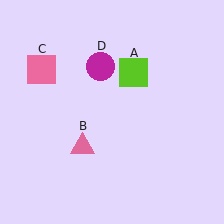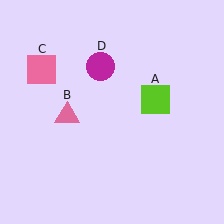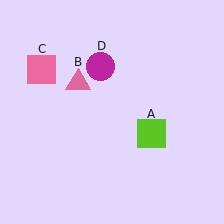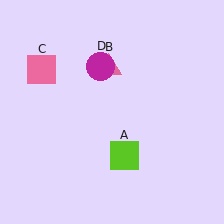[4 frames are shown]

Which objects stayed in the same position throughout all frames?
Pink square (object C) and magenta circle (object D) remained stationary.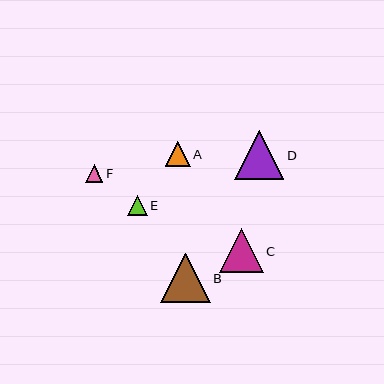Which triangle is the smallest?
Triangle F is the smallest with a size of approximately 18 pixels.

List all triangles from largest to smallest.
From largest to smallest: D, B, C, A, E, F.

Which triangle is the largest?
Triangle D is the largest with a size of approximately 49 pixels.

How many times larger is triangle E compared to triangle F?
Triangle E is approximately 1.1 times the size of triangle F.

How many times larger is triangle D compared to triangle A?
Triangle D is approximately 2.0 times the size of triangle A.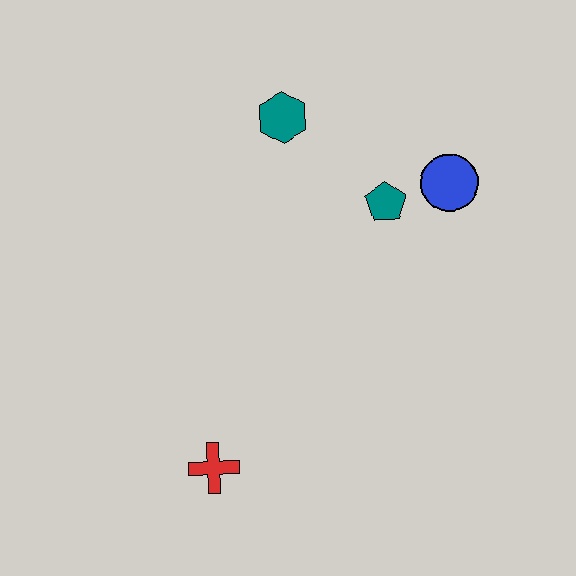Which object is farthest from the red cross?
The blue circle is farthest from the red cross.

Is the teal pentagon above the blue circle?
No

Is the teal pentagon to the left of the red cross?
No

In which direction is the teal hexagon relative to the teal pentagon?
The teal hexagon is to the left of the teal pentagon.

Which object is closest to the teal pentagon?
The blue circle is closest to the teal pentagon.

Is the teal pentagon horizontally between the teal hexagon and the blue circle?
Yes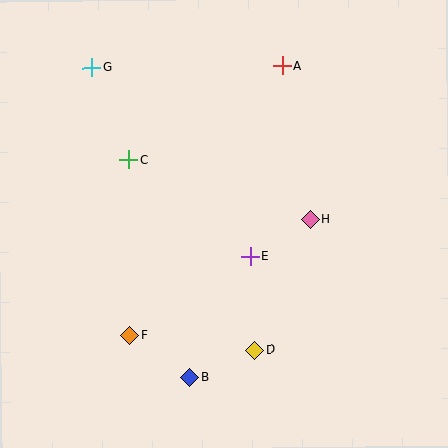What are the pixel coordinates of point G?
Point G is at (92, 68).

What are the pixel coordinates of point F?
Point F is at (130, 335).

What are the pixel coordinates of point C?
Point C is at (129, 160).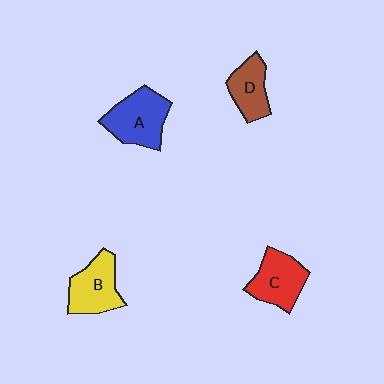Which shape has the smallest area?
Shape D (brown).